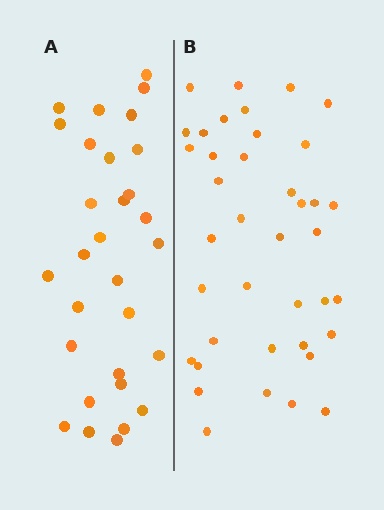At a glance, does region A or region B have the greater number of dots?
Region B (the right region) has more dots.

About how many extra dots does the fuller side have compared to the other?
Region B has roughly 8 or so more dots than region A.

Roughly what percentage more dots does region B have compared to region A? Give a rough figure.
About 30% more.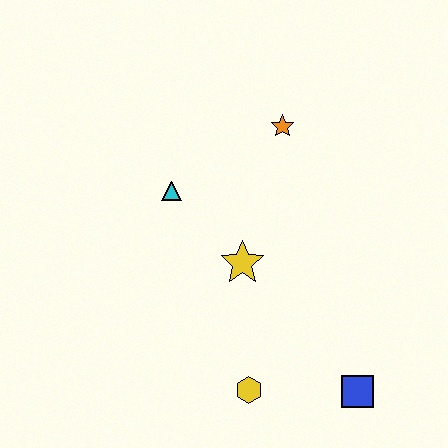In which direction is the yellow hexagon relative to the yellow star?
The yellow hexagon is below the yellow star.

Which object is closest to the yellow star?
The cyan triangle is closest to the yellow star.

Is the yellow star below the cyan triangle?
Yes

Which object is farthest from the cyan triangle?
The blue square is farthest from the cyan triangle.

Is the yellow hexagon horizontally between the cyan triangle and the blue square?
Yes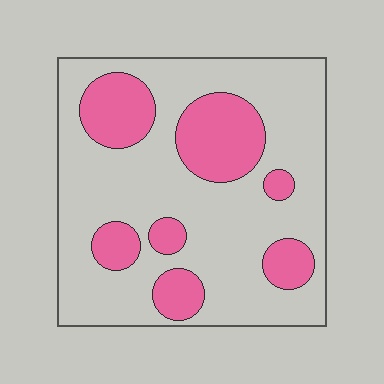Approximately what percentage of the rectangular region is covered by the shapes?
Approximately 25%.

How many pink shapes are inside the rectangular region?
7.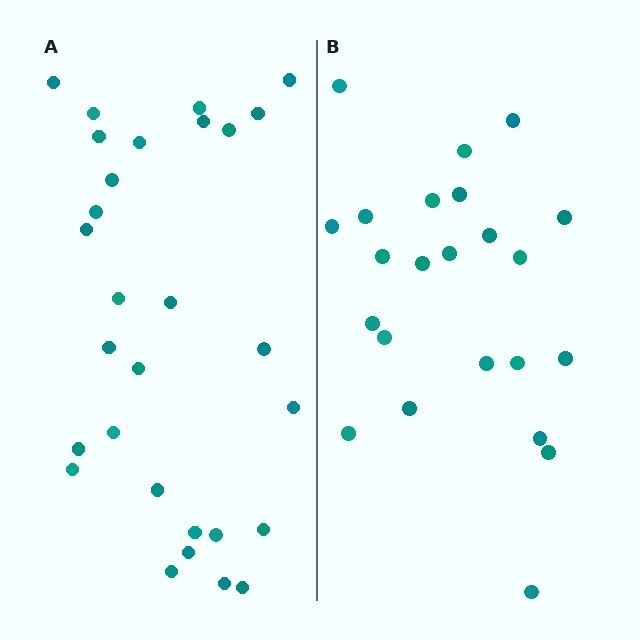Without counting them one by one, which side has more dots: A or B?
Region A (the left region) has more dots.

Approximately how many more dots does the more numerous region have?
Region A has about 6 more dots than region B.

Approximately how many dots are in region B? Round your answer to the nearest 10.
About 20 dots. (The exact count is 23, which rounds to 20.)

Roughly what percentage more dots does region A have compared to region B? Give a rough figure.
About 25% more.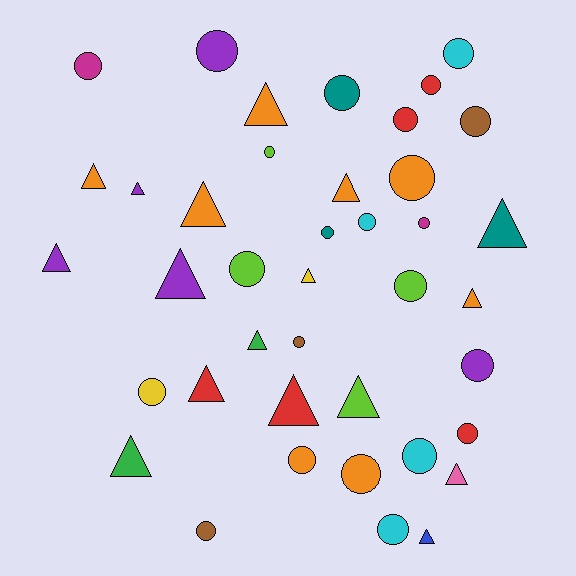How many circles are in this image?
There are 23 circles.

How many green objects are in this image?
There are 2 green objects.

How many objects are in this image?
There are 40 objects.